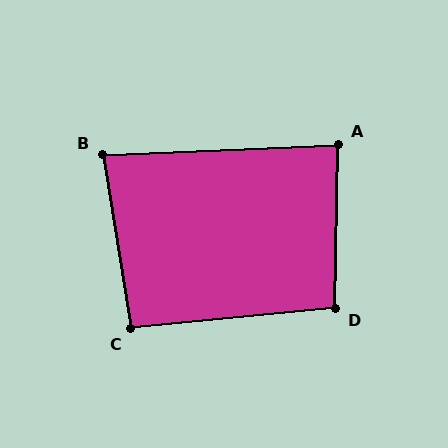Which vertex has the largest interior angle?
D, at approximately 97 degrees.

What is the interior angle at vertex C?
Approximately 94 degrees (approximately right).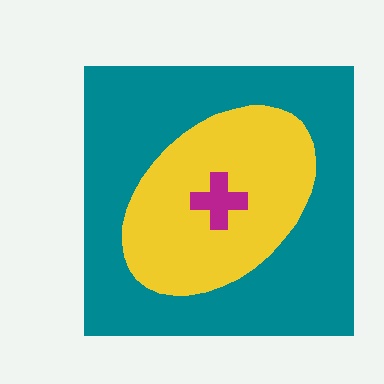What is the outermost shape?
The teal square.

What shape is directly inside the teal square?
The yellow ellipse.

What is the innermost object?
The magenta cross.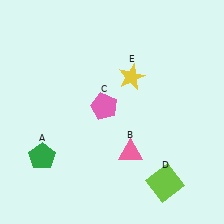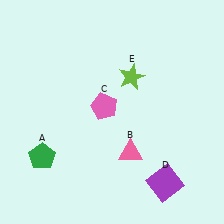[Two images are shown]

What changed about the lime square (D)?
In Image 1, D is lime. In Image 2, it changed to purple.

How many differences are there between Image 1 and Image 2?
There are 2 differences between the two images.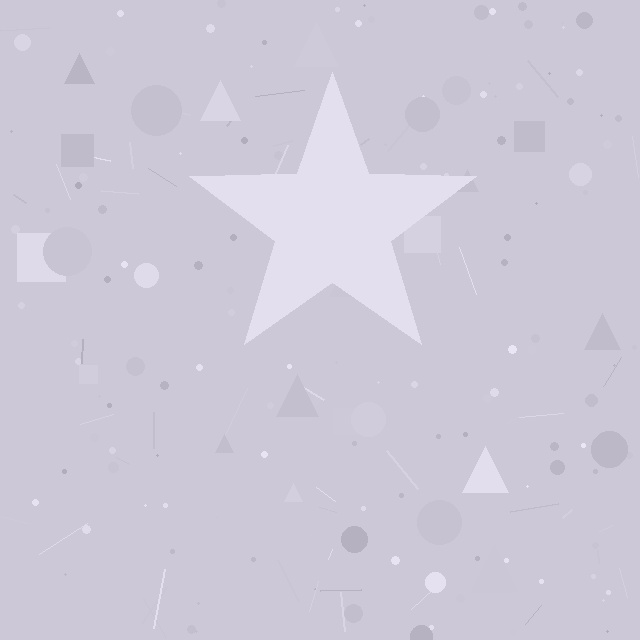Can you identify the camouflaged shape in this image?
The camouflaged shape is a star.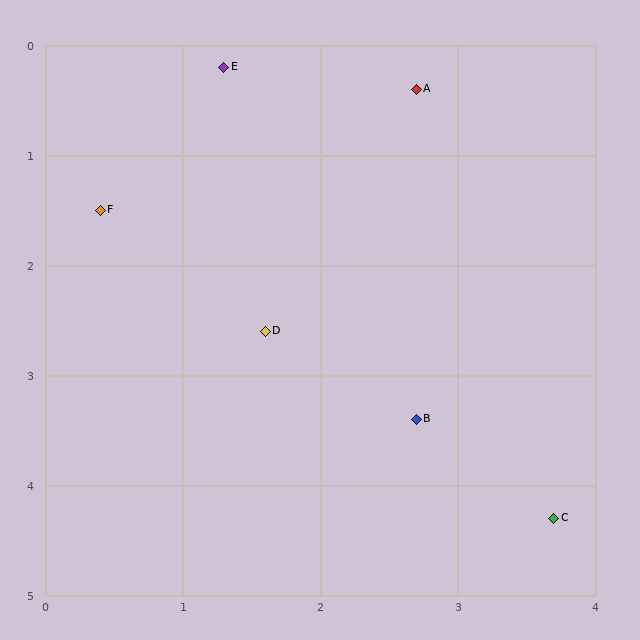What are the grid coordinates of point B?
Point B is at approximately (2.7, 3.4).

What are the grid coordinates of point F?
Point F is at approximately (0.4, 1.5).